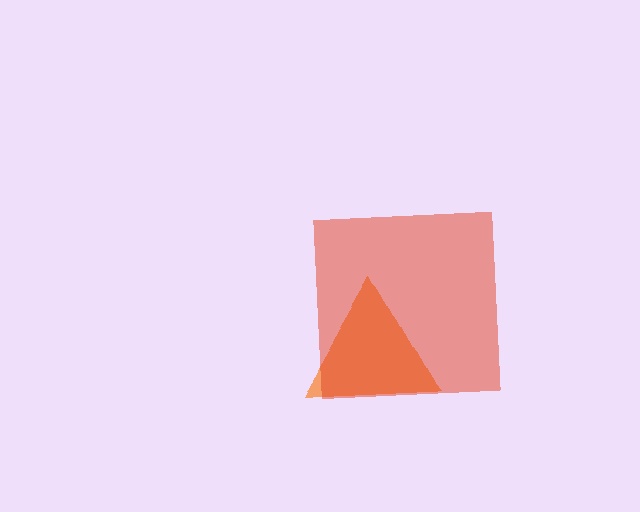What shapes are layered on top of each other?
The layered shapes are: an orange triangle, a red square.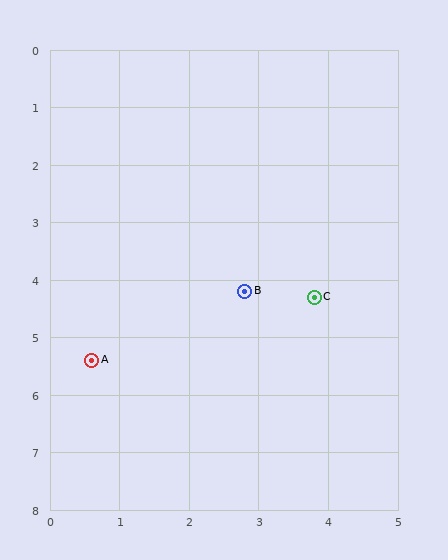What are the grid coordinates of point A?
Point A is at approximately (0.6, 5.4).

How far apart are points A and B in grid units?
Points A and B are about 2.5 grid units apart.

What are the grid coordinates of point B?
Point B is at approximately (2.8, 4.2).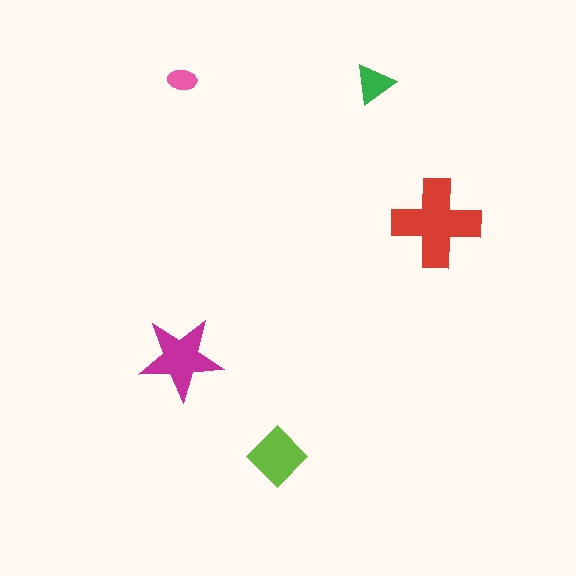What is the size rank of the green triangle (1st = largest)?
4th.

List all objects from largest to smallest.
The red cross, the magenta star, the lime diamond, the green triangle, the pink ellipse.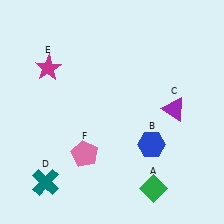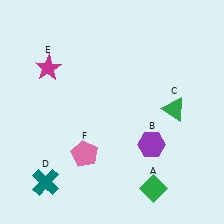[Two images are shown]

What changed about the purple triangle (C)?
In Image 1, C is purple. In Image 2, it changed to green.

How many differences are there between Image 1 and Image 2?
There are 2 differences between the two images.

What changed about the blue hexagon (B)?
In Image 1, B is blue. In Image 2, it changed to purple.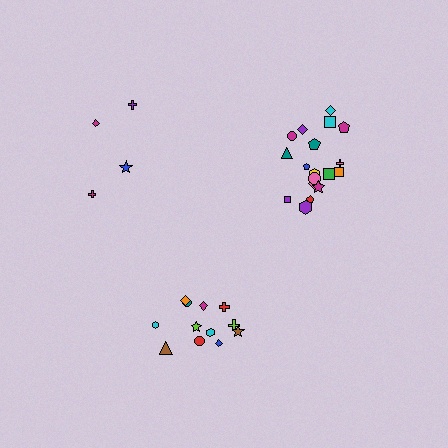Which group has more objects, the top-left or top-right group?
The top-right group.